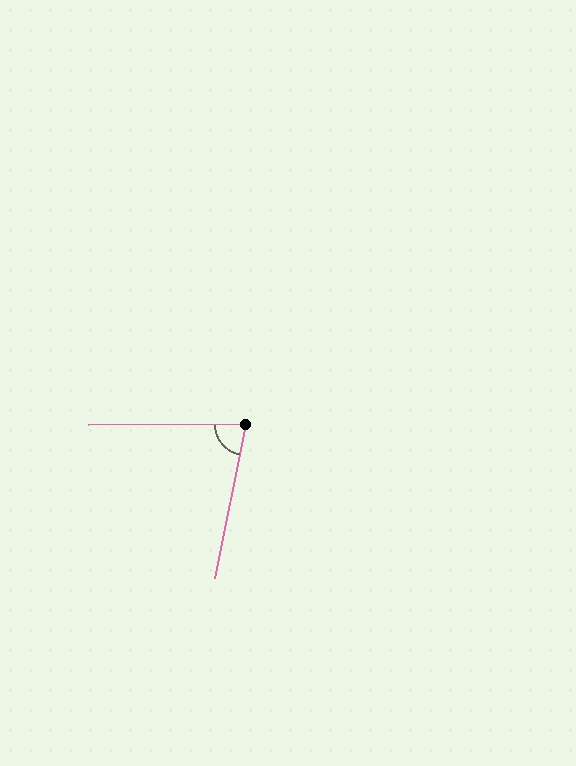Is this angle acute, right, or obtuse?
It is acute.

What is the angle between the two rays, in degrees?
Approximately 79 degrees.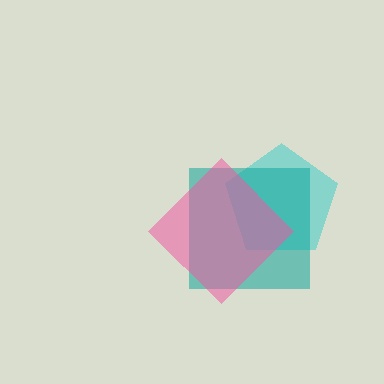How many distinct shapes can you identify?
There are 3 distinct shapes: a cyan pentagon, a teal square, a pink diamond.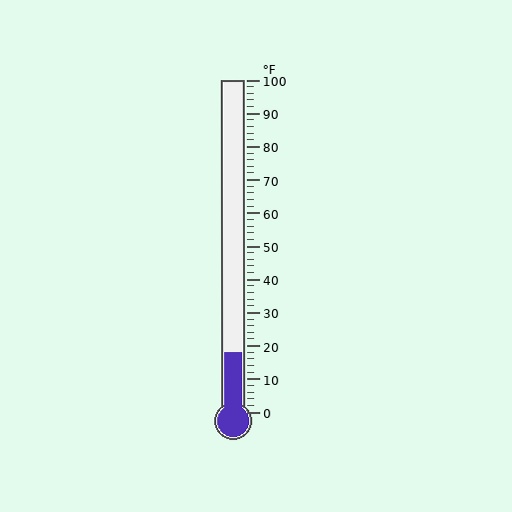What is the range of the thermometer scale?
The thermometer scale ranges from 0°F to 100°F.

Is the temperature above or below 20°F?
The temperature is below 20°F.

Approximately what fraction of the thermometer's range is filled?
The thermometer is filled to approximately 20% of its range.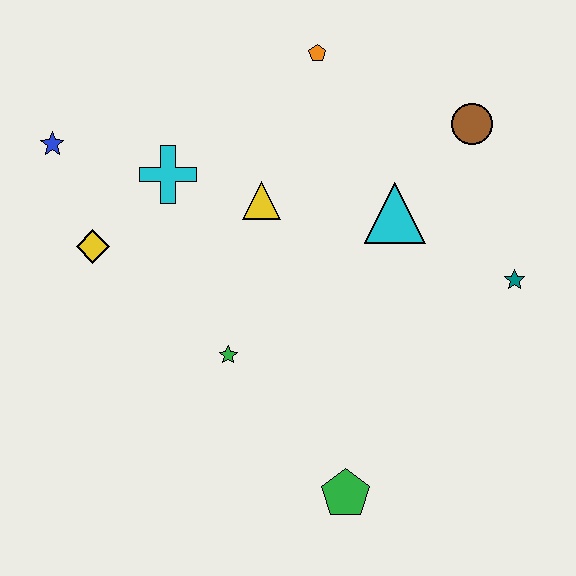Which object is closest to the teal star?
The cyan triangle is closest to the teal star.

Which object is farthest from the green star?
The brown circle is farthest from the green star.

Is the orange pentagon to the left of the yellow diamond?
No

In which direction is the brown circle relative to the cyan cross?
The brown circle is to the right of the cyan cross.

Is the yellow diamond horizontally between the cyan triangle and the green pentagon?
No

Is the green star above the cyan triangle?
No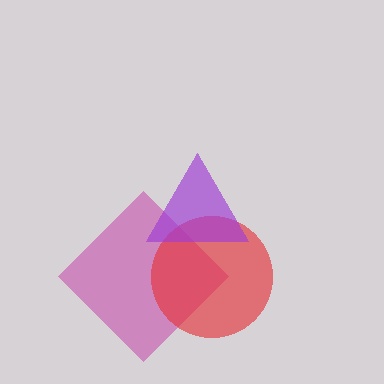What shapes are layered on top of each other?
The layered shapes are: a magenta diamond, a red circle, a purple triangle.